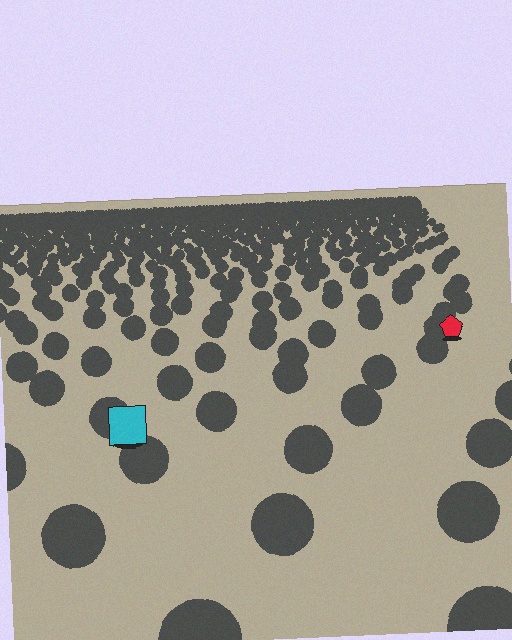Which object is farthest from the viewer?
The red pentagon is farthest from the viewer. It appears smaller and the ground texture around it is denser.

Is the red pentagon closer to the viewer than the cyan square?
No. The cyan square is closer — you can tell from the texture gradient: the ground texture is coarser near it.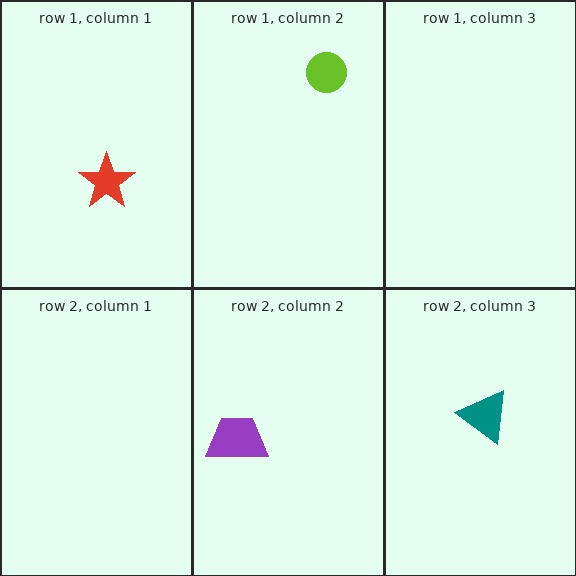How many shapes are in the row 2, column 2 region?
1.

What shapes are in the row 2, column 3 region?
The teal triangle.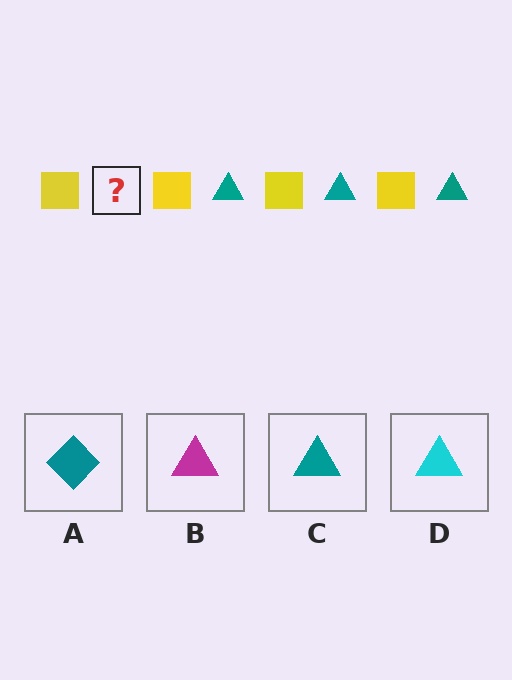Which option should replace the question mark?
Option C.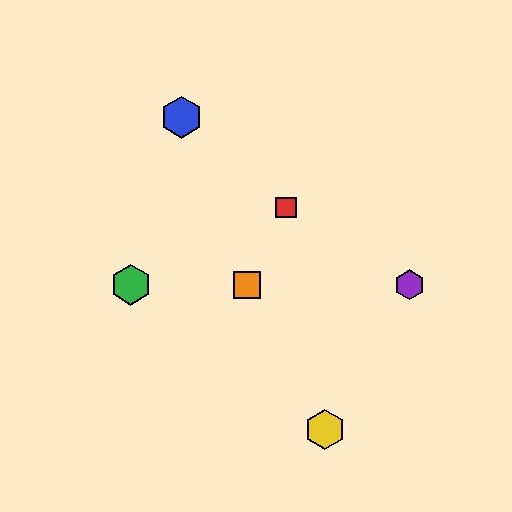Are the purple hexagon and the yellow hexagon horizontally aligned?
No, the purple hexagon is at y≈285 and the yellow hexagon is at y≈430.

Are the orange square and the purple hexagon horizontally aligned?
Yes, both are at y≈285.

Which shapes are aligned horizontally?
The green hexagon, the purple hexagon, the orange square are aligned horizontally.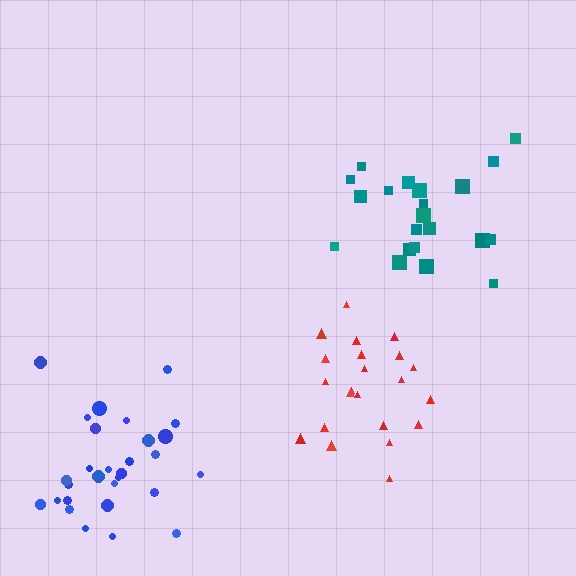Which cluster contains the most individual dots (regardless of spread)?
Blue (29).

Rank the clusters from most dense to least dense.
blue, red, teal.